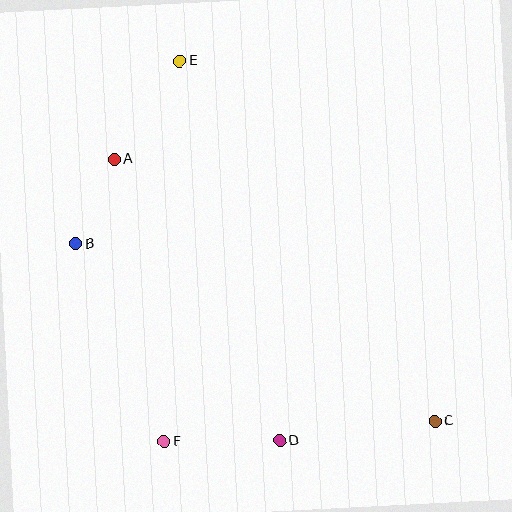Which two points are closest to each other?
Points A and B are closest to each other.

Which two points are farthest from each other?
Points C and E are farthest from each other.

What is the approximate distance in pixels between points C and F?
The distance between C and F is approximately 272 pixels.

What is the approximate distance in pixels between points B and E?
The distance between B and E is approximately 210 pixels.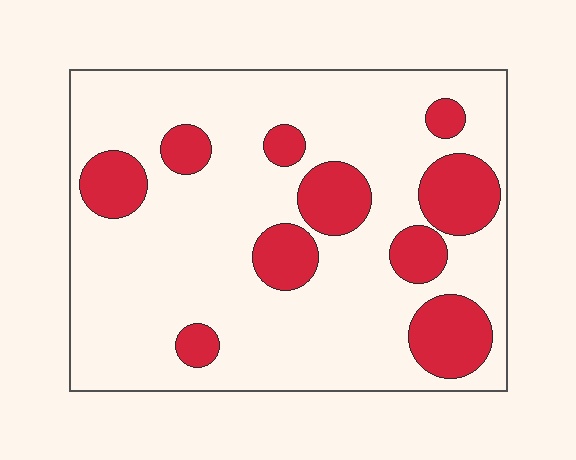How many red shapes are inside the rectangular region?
10.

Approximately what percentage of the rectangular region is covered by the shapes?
Approximately 20%.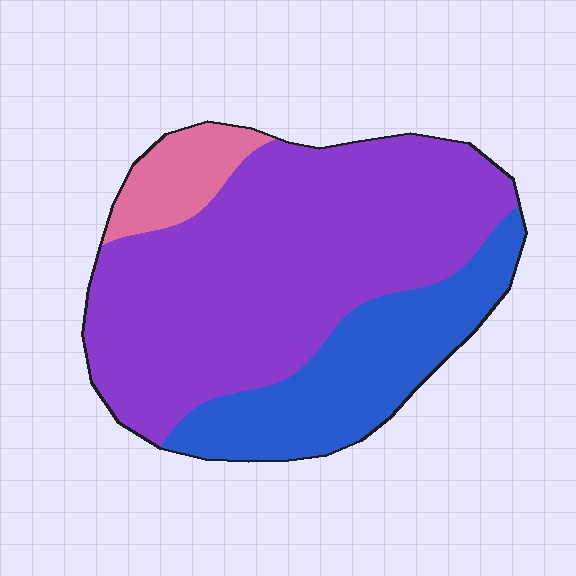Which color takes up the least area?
Pink, at roughly 10%.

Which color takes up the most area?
Purple, at roughly 65%.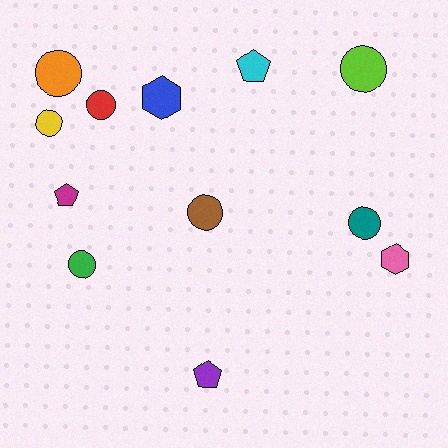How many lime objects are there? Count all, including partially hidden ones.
There is 1 lime object.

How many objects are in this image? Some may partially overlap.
There are 12 objects.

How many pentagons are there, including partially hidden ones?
There are 3 pentagons.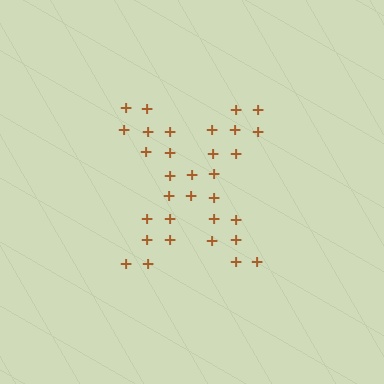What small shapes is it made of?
It is made of small plus signs.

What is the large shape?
The large shape is the letter X.